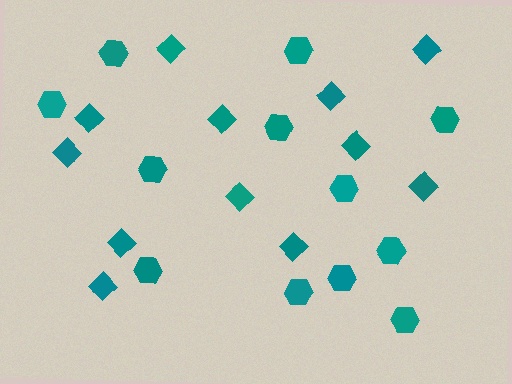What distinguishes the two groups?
There are 2 groups: one group of diamonds (12) and one group of hexagons (12).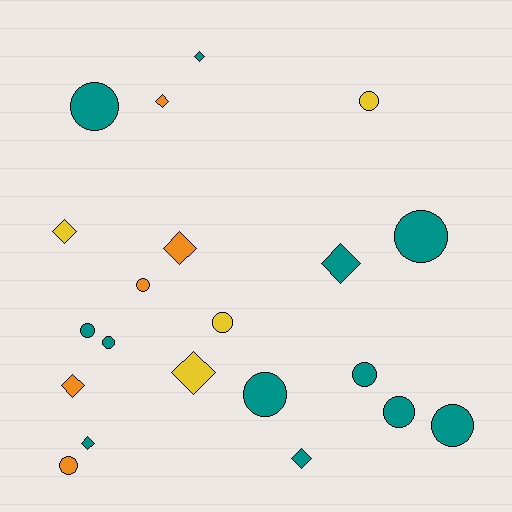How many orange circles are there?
There are 2 orange circles.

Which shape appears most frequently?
Circle, with 12 objects.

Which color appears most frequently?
Teal, with 12 objects.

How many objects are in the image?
There are 21 objects.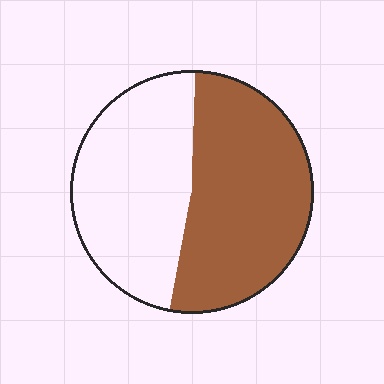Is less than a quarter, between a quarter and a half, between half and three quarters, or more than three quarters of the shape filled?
Between half and three quarters.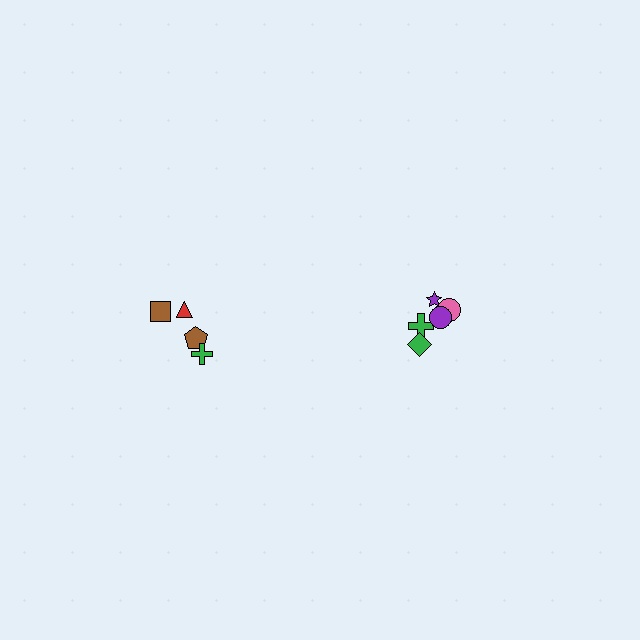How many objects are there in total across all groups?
There are 10 objects.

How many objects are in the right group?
There are 6 objects.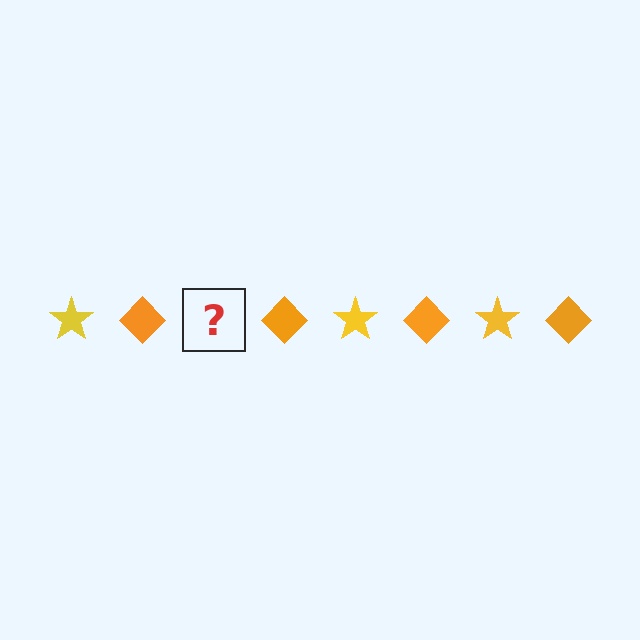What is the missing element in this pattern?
The missing element is a yellow star.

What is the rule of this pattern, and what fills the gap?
The rule is that the pattern alternates between yellow star and orange diamond. The gap should be filled with a yellow star.